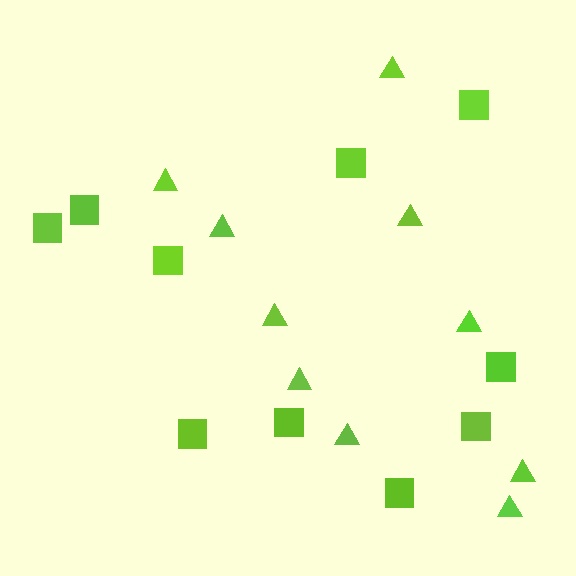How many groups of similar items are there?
There are 2 groups: one group of squares (10) and one group of triangles (10).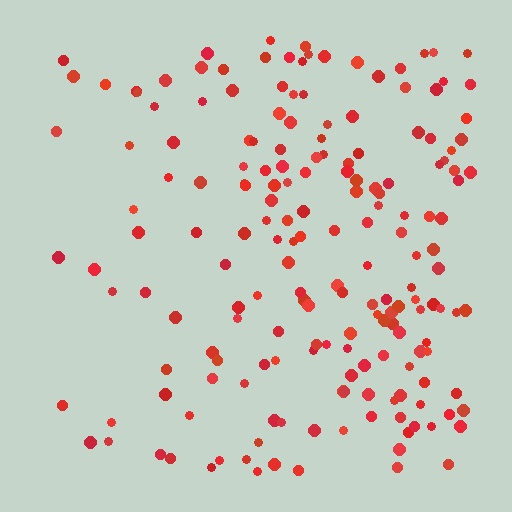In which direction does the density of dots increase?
From left to right, with the right side densest.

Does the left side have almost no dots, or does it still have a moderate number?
Still a moderate number, just noticeably fewer than the right.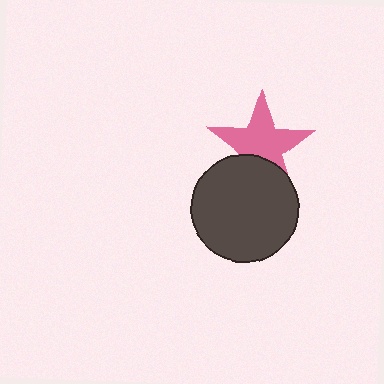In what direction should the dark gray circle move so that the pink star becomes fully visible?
The dark gray circle should move down. That is the shortest direction to clear the overlap and leave the pink star fully visible.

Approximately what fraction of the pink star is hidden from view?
Roughly 31% of the pink star is hidden behind the dark gray circle.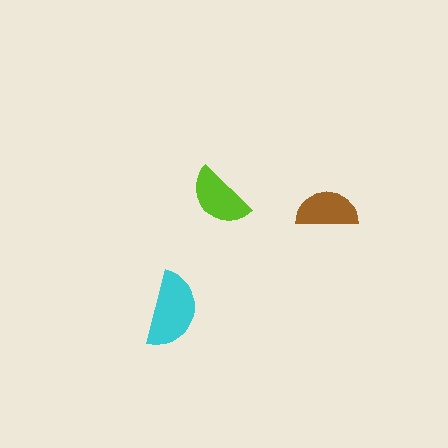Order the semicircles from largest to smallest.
the cyan one, the lime one, the brown one.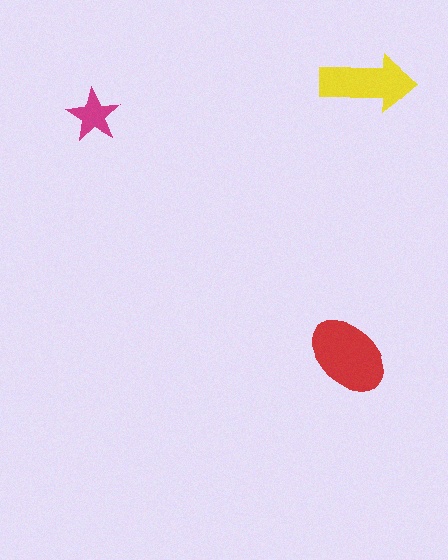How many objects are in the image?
There are 3 objects in the image.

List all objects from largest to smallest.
The red ellipse, the yellow arrow, the magenta star.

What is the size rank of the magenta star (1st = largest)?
3rd.